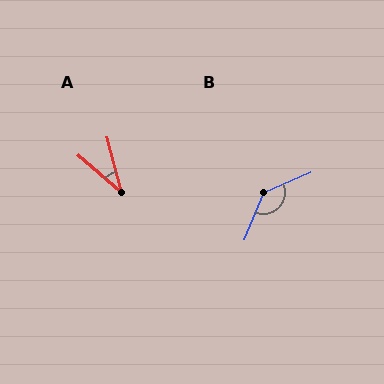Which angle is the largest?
B, at approximately 136 degrees.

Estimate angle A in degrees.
Approximately 35 degrees.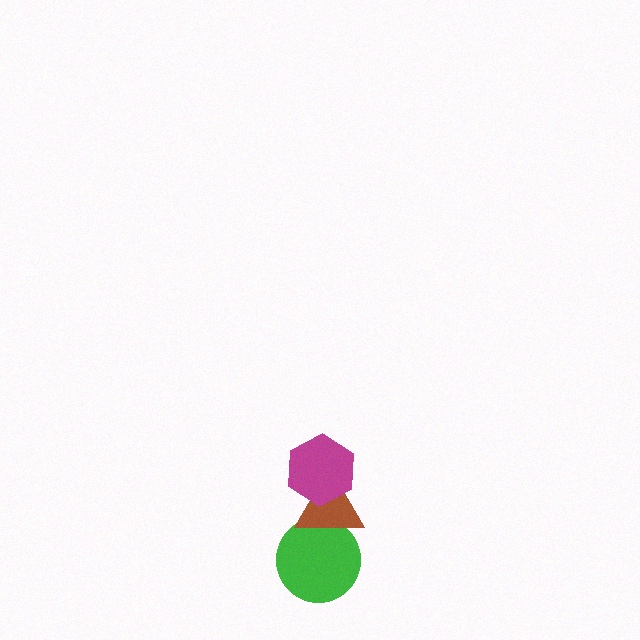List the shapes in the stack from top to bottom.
From top to bottom: the magenta hexagon, the brown triangle, the green circle.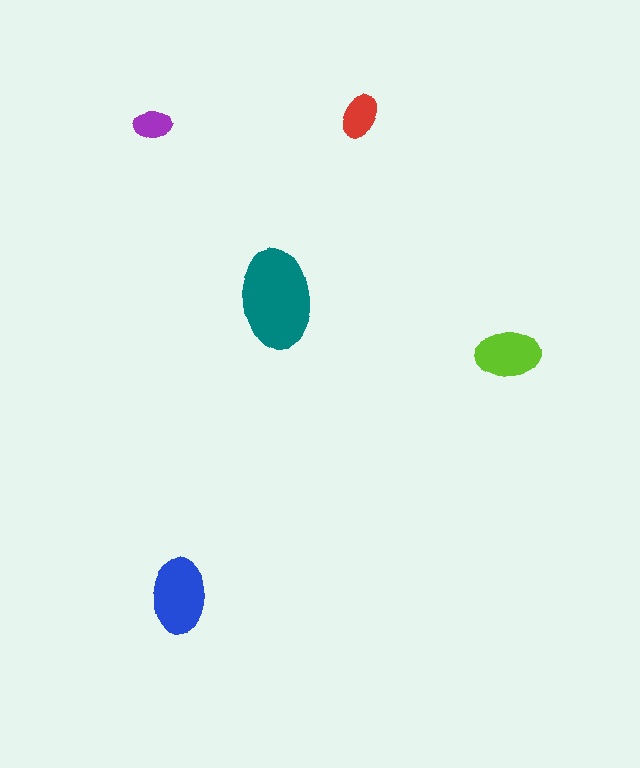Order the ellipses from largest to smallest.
the teal one, the blue one, the lime one, the red one, the purple one.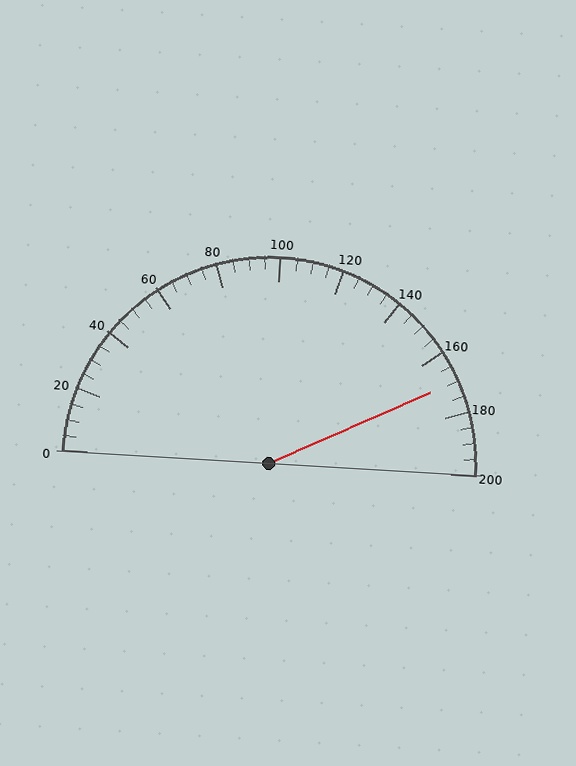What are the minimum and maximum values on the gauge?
The gauge ranges from 0 to 200.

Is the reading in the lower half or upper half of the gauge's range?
The reading is in the upper half of the range (0 to 200).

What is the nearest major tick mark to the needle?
The nearest major tick mark is 160.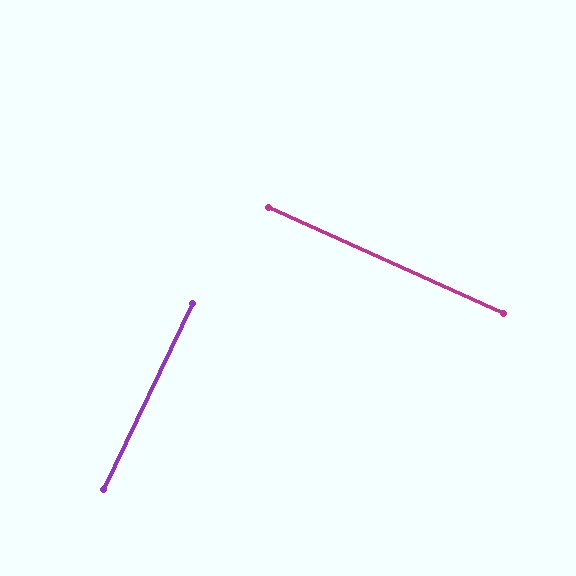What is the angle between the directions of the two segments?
Approximately 89 degrees.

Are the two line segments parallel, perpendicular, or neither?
Perpendicular — they meet at approximately 89°.